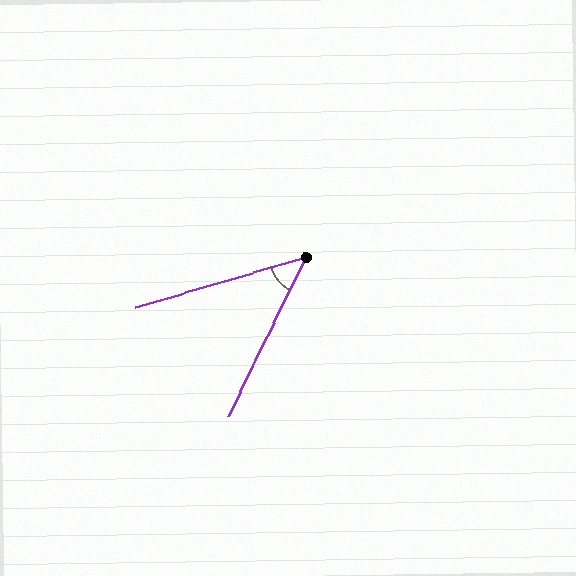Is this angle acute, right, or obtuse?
It is acute.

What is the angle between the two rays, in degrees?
Approximately 47 degrees.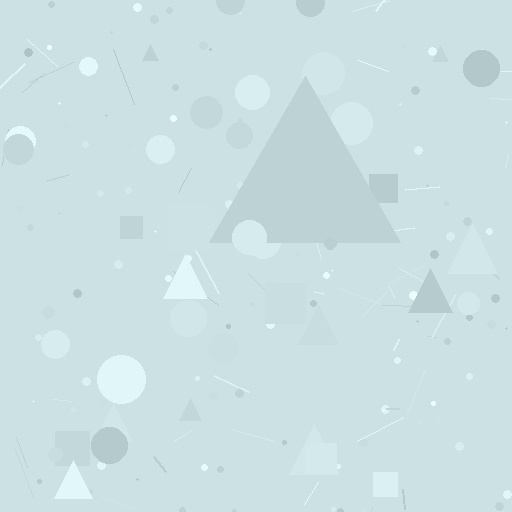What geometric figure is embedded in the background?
A triangle is embedded in the background.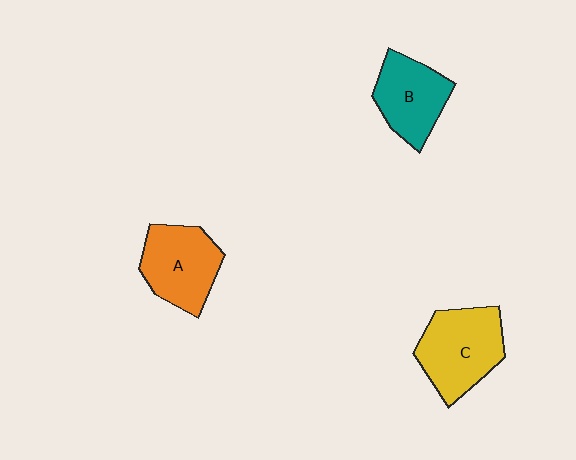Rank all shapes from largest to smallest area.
From largest to smallest: C (yellow), A (orange), B (teal).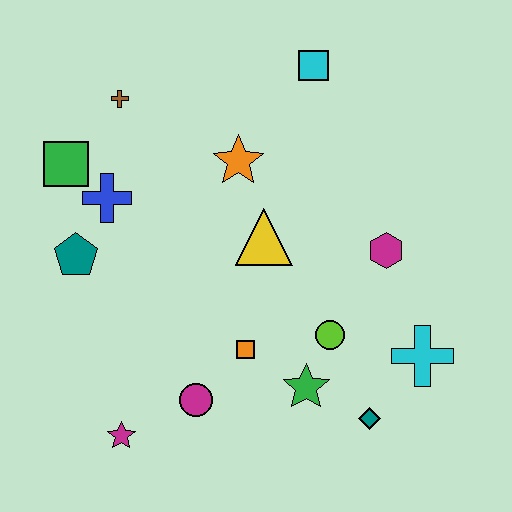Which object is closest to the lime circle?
The green star is closest to the lime circle.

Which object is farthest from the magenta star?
The cyan square is farthest from the magenta star.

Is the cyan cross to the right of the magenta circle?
Yes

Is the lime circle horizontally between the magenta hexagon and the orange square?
Yes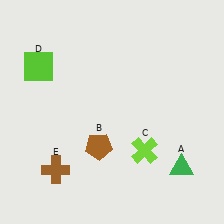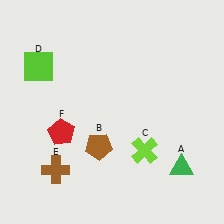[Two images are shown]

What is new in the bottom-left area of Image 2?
A red pentagon (F) was added in the bottom-left area of Image 2.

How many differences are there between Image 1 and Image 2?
There is 1 difference between the two images.